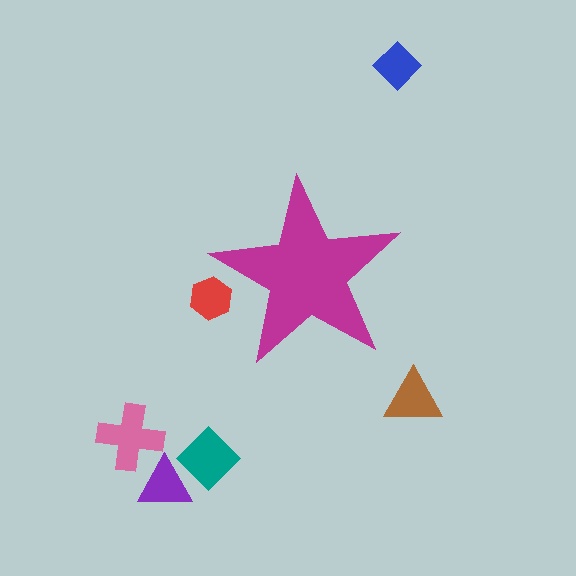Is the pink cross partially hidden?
No, the pink cross is fully visible.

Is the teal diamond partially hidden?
No, the teal diamond is fully visible.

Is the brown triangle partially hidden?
No, the brown triangle is fully visible.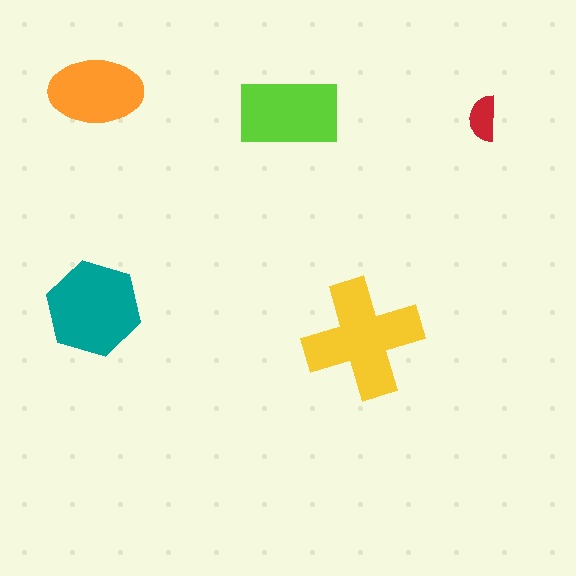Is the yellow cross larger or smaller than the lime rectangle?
Larger.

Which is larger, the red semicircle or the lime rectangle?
The lime rectangle.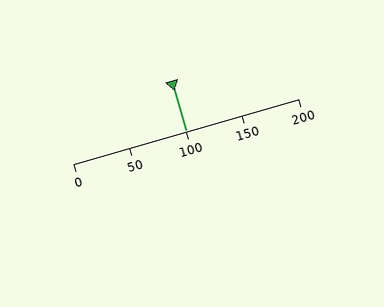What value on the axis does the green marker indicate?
The marker indicates approximately 100.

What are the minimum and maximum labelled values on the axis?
The axis runs from 0 to 200.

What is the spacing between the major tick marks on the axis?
The major ticks are spaced 50 apart.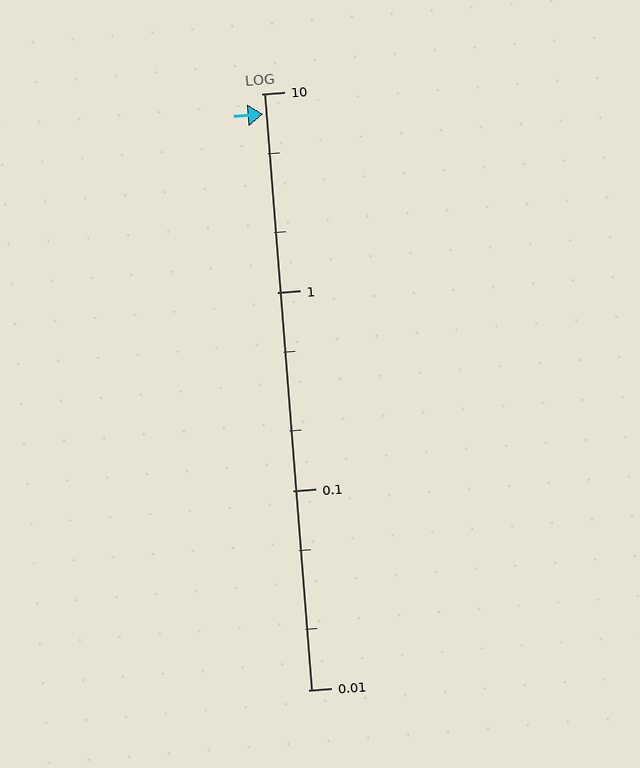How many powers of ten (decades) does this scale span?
The scale spans 3 decades, from 0.01 to 10.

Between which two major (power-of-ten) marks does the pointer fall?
The pointer is between 1 and 10.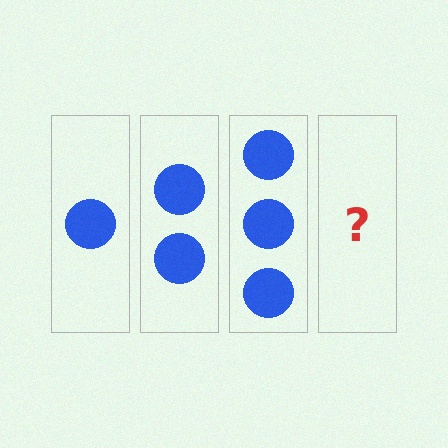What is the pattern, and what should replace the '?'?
The pattern is that each step adds one more circle. The '?' should be 4 circles.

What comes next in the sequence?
The next element should be 4 circles.